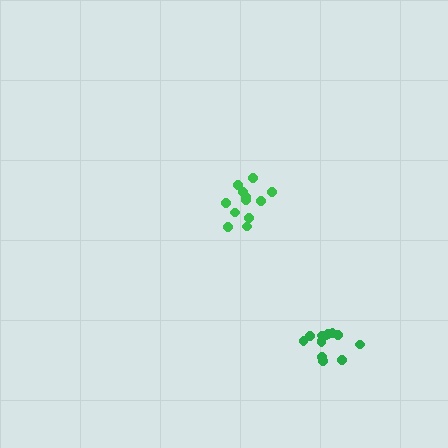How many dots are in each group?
Group 1: 13 dots, Group 2: 12 dots (25 total).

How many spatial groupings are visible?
There are 2 spatial groupings.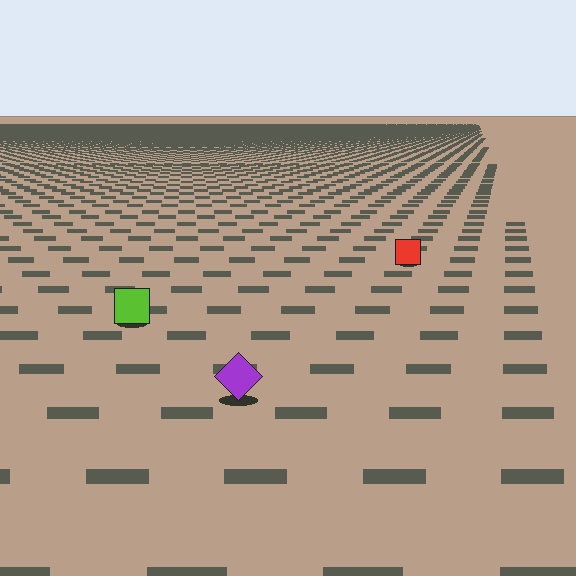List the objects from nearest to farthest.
From nearest to farthest: the purple diamond, the lime square, the red square.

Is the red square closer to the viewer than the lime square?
No. The lime square is closer — you can tell from the texture gradient: the ground texture is coarser near it.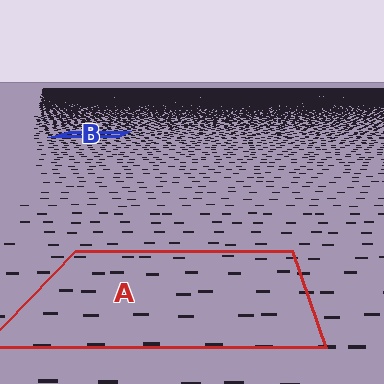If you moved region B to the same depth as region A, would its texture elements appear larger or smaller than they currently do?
They would appear larger. At a closer depth, the same texture elements are projected at a bigger on-screen size.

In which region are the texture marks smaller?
The texture marks are smaller in region B, because it is farther away.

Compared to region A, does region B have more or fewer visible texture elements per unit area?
Region B has more texture elements per unit area — they are packed more densely because it is farther away.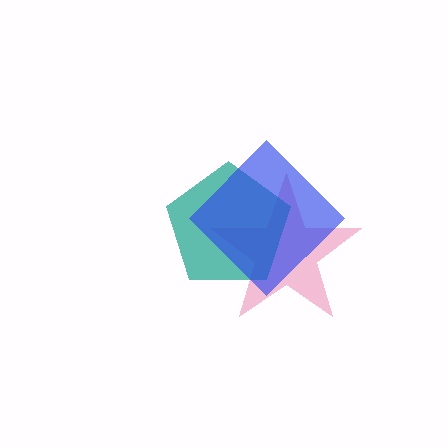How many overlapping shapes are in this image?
There are 3 overlapping shapes in the image.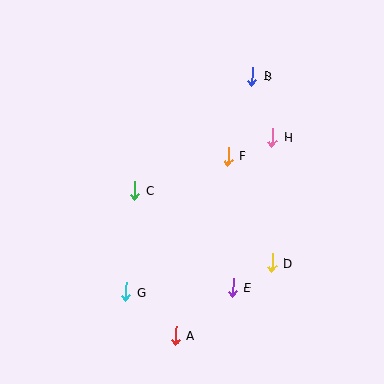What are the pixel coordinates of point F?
Point F is at (228, 156).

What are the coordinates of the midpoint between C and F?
The midpoint between C and F is at (181, 173).